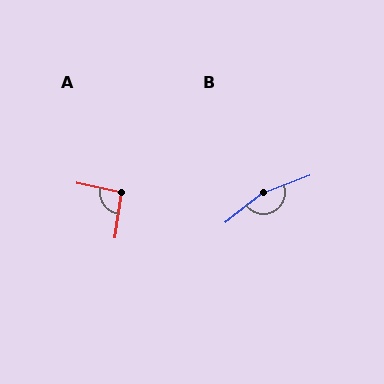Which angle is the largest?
B, at approximately 162 degrees.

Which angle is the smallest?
A, at approximately 93 degrees.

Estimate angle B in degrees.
Approximately 162 degrees.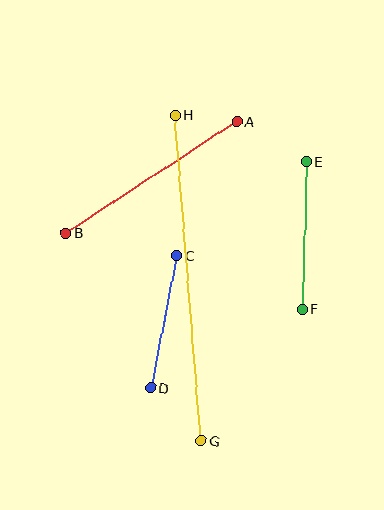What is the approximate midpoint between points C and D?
The midpoint is at approximately (164, 322) pixels.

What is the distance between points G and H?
The distance is approximately 327 pixels.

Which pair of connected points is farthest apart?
Points G and H are farthest apart.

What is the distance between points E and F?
The distance is approximately 148 pixels.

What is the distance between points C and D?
The distance is approximately 135 pixels.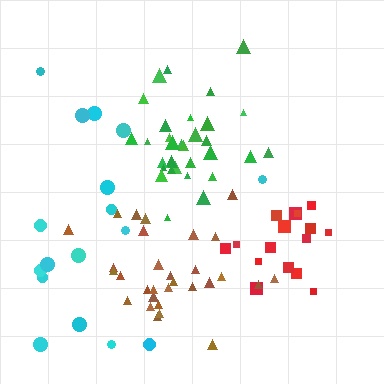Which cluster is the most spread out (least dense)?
Cyan.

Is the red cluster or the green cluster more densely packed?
Green.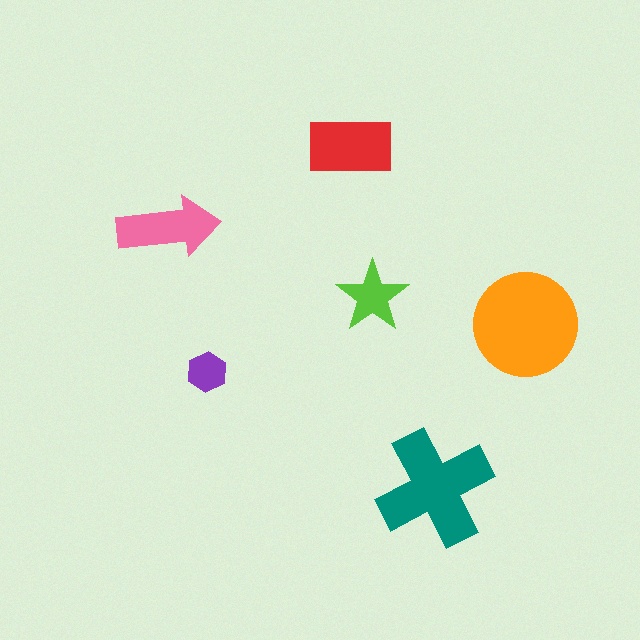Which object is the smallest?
The purple hexagon.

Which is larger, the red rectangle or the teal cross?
The teal cross.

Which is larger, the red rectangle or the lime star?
The red rectangle.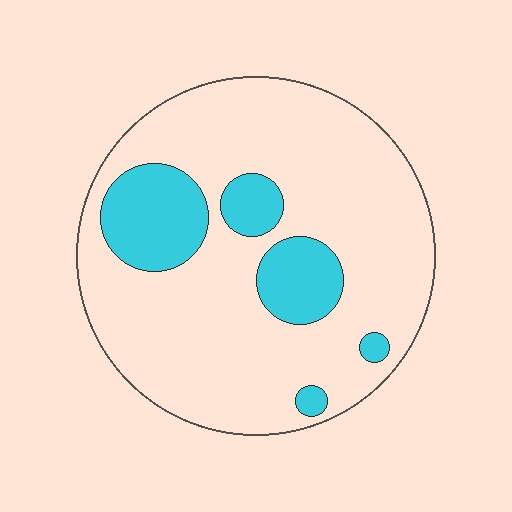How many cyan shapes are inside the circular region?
5.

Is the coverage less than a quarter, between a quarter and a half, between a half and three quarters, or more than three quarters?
Less than a quarter.